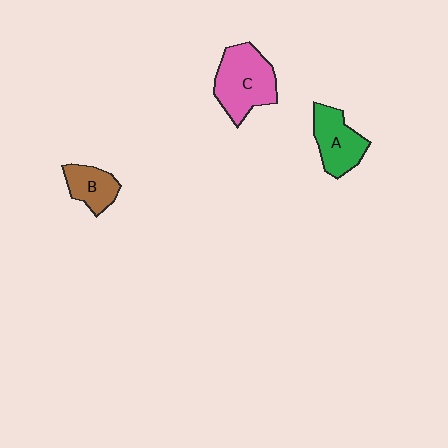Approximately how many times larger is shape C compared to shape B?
Approximately 1.9 times.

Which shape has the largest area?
Shape C (pink).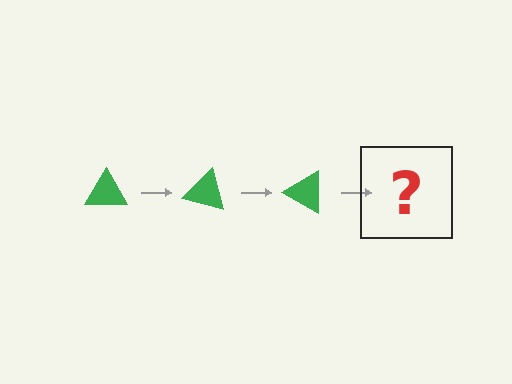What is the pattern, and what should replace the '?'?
The pattern is that the triangle rotates 15 degrees each step. The '?' should be a green triangle rotated 45 degrees.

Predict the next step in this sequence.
The next step is a green triangle rotated 45 degrees.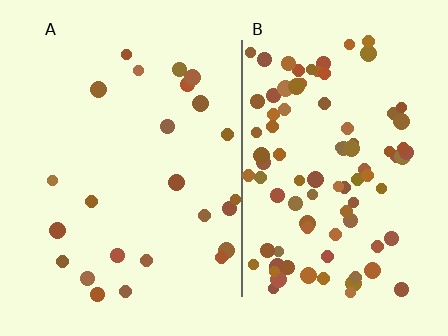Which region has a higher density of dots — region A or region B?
B (the right).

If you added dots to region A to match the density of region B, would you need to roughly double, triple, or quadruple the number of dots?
Approximately quadruple.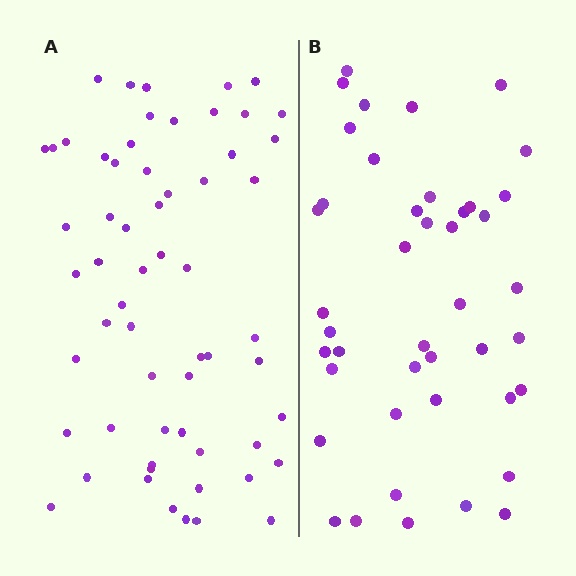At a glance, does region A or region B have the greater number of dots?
Region A (the left region) has more dots.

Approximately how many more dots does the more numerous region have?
Region A has approximately 15 more dots than region B.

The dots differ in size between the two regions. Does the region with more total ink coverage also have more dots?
No. Region B has more total ink coverage because its dots are larger, but region A actually contains more individual dots. Total area can be misleading — the number of items is what matters here.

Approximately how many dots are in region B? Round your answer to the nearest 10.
About 40 dots. (The exact count is 43, which rounds to 40.)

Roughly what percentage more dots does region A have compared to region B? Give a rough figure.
About 40% more.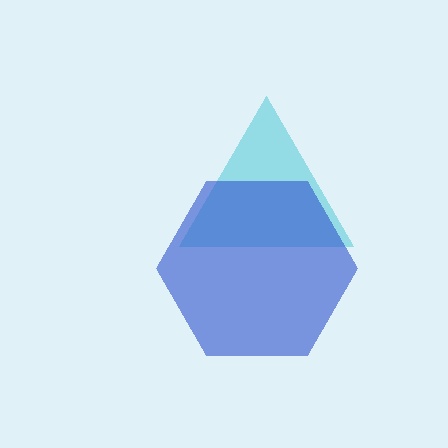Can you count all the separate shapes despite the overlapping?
Yes, there are 2 separate shapes.